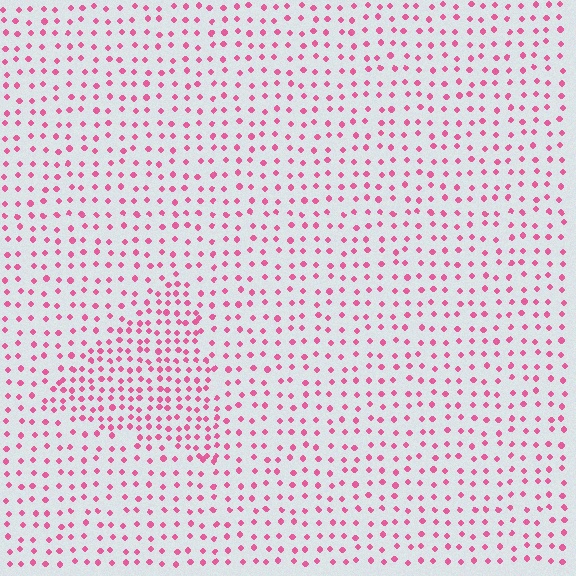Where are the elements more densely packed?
The elements are more densely packed inside the triangle boundary.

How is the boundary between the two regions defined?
The boundary is defined by a change in element density (approximately 1.8x ratio). All elements are the same color, size, and shape.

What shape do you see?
I see a triangle.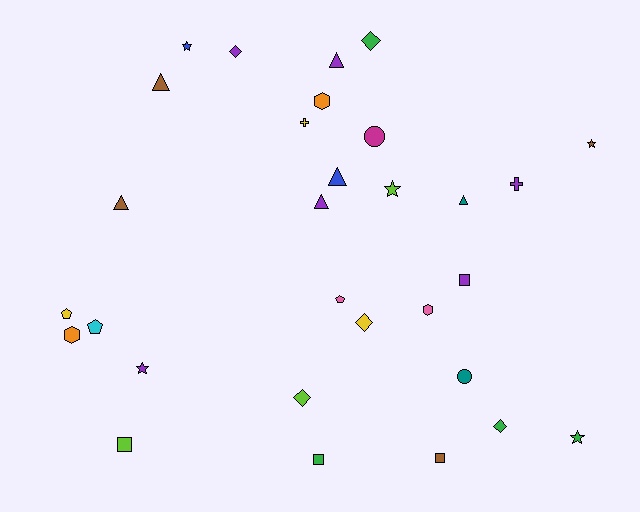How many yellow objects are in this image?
There are 3 yellow objects.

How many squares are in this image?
There are 4 squares.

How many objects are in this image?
There are 30 objects.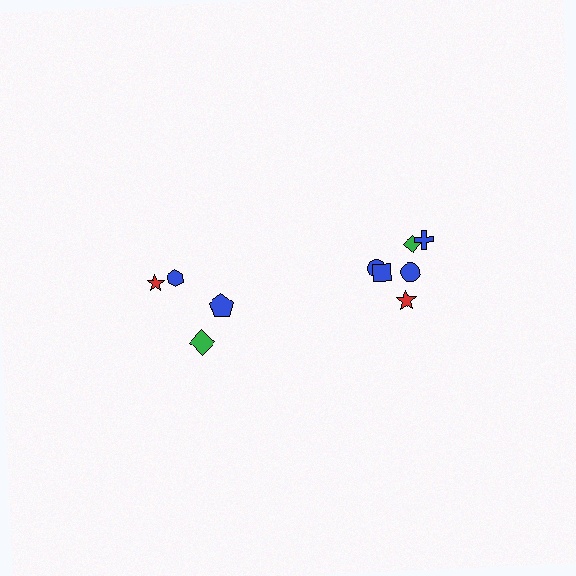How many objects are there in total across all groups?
There are 10 objects.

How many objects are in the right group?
There are 6 objects.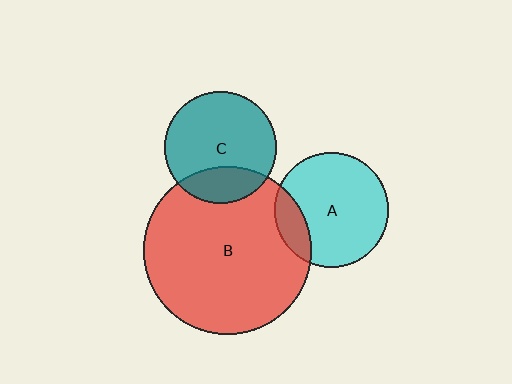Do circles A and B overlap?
Yes.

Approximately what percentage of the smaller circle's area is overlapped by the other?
Approximately 15%.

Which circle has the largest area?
Circle B (red).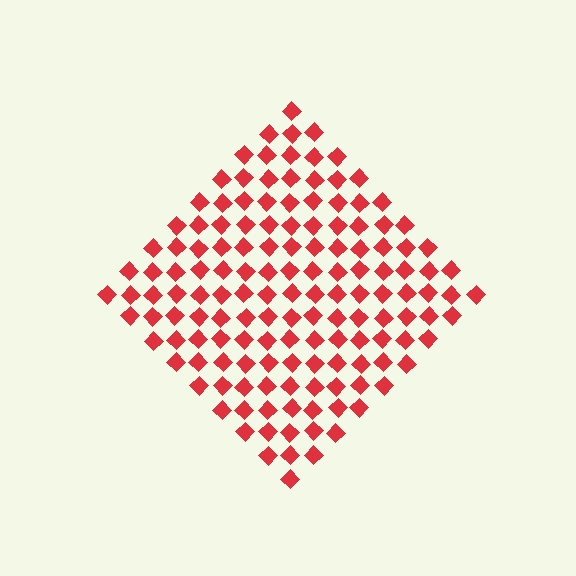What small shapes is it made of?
It is made of small diamonds.